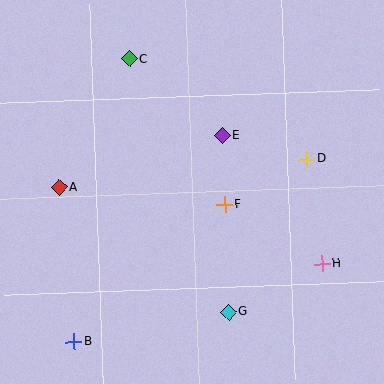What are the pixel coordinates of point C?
Point C is at (130, 59).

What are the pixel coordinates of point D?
Point D is at (307, 159).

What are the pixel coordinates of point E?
Point E is at (222, 136).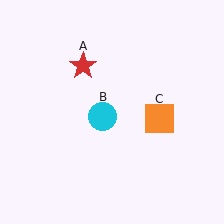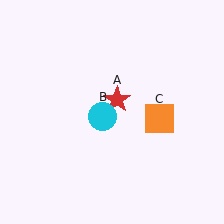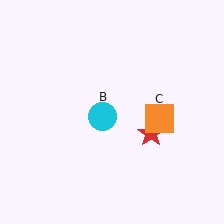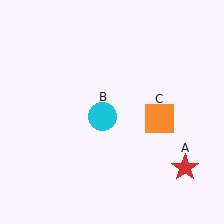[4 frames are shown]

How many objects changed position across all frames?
1 object changed position: red star (object A).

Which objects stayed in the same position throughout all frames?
Cyan circle (object B) and orange square (object C) remained stationary.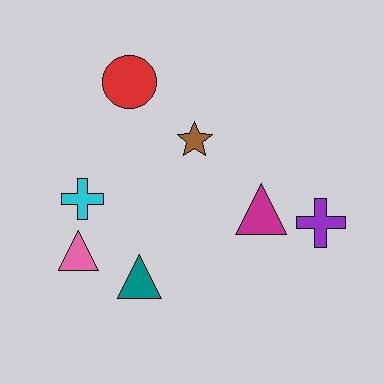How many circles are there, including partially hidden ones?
There is 1 circle.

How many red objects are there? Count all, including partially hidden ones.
There is 1 red object.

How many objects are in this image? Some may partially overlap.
There are 7 objects.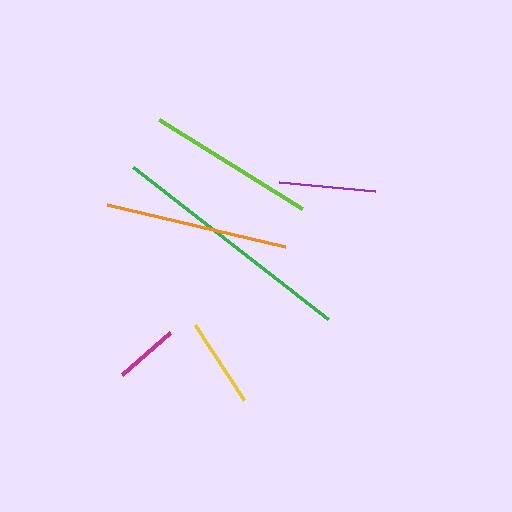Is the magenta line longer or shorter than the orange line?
The orange line is longer than the magenta line.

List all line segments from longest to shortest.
From longest to shortest: green, orange, lime, purple, yellow, magenta.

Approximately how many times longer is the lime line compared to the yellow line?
The lime line is approximately 1.9 times the length of the yellow line.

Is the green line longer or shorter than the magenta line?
The green line is longer than the magenta line.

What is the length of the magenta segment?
The magenta segment is approximately 64 pixels long.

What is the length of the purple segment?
The purple segment is approximately 97 pixels long.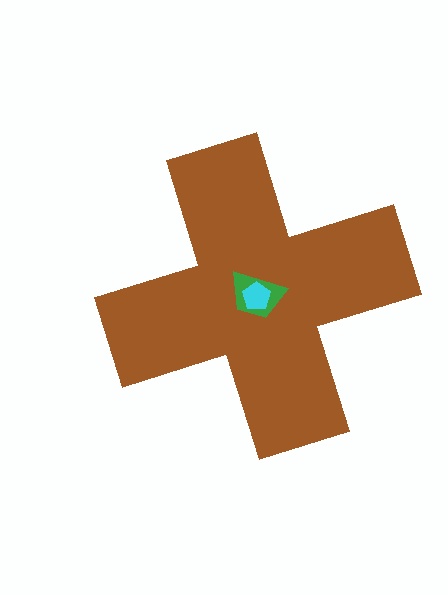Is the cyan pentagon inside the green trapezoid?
Yes.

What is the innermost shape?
The cyan pentagon.